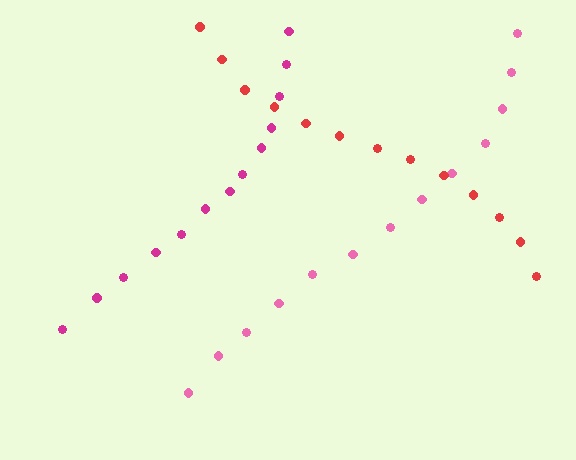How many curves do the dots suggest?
There are 3 distinct paths.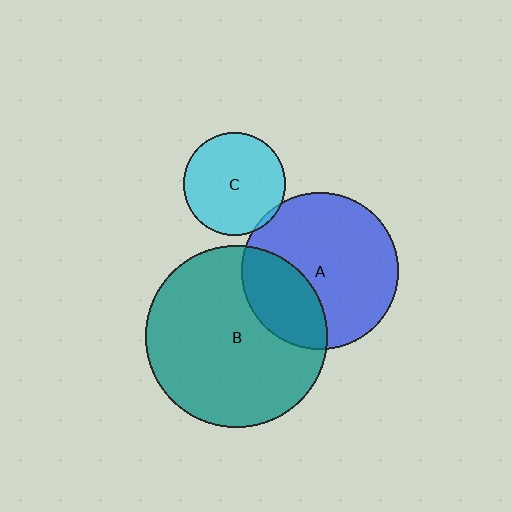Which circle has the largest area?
Circle B (teal).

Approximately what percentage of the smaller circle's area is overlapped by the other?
Approximately 30%.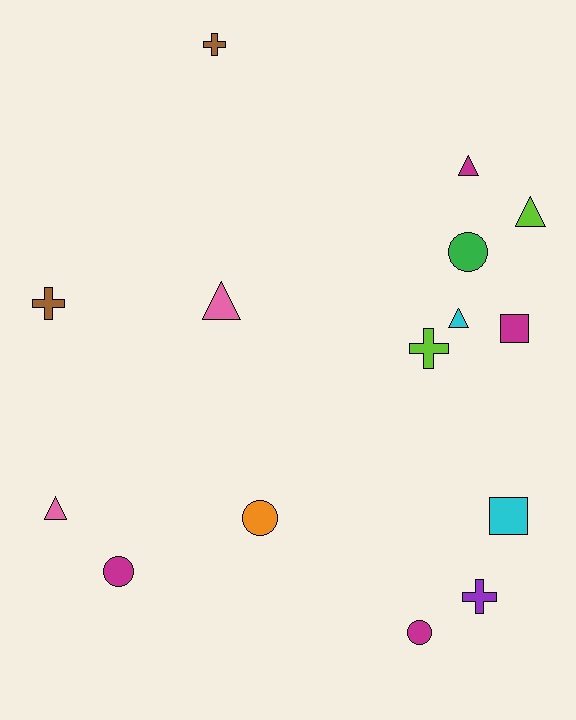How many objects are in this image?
There are 15 objects.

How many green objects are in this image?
There is 1 green object.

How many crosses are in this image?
There are 4 crosses.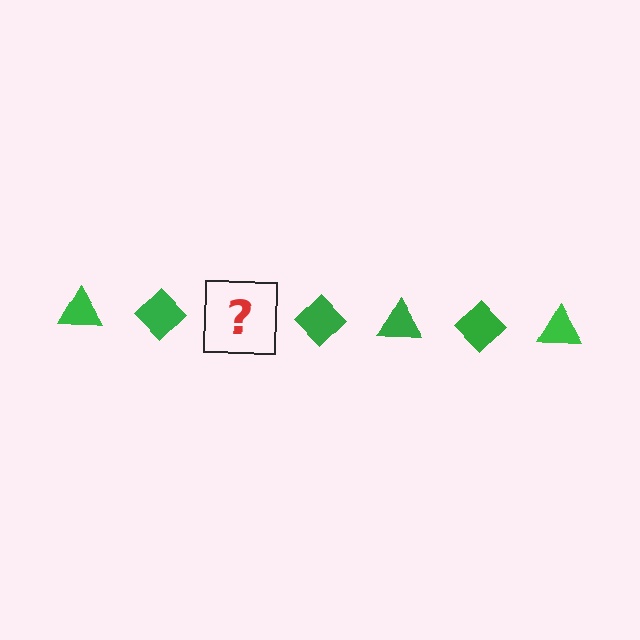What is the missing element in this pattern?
The missing element is a green triangle.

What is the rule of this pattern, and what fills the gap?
The rule is that the pattern cycles through triangle, diamond shapes in green. The gap should be filled with a green triangle.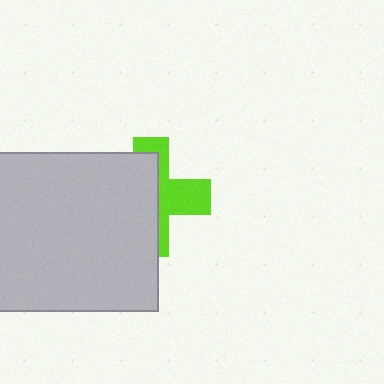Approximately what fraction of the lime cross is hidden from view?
Roughly 58% of the lime cross is hidden behind the light gray rectangle.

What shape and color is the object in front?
The object in front is a light gray rectangle.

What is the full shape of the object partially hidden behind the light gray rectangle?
The partially hidden object is a lime cross.